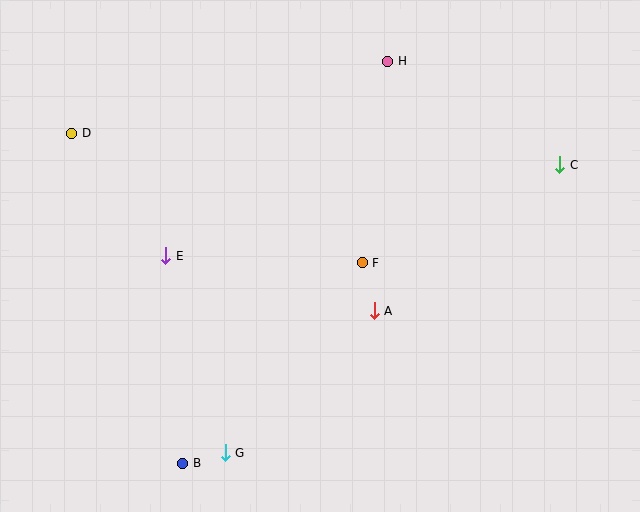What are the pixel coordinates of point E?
Point E is at (166, 256).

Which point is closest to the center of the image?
Point F at (362, 263) is closest to the center.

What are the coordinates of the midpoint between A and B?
The midpoint between A and B is at (279, 387).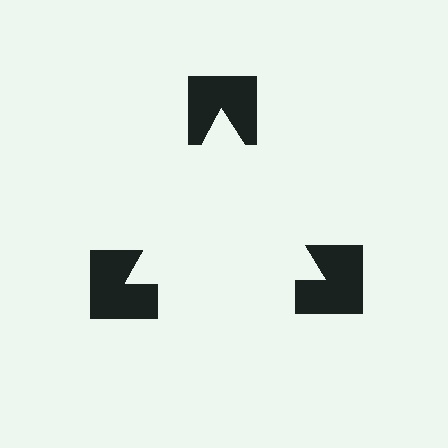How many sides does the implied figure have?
3 sides.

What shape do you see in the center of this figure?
An illusory triangle — its edges are inferred from the aligned wedge cuts in the notched squares, not physically drawn.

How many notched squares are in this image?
There are 3 — one at each vertex of the illusory triangle.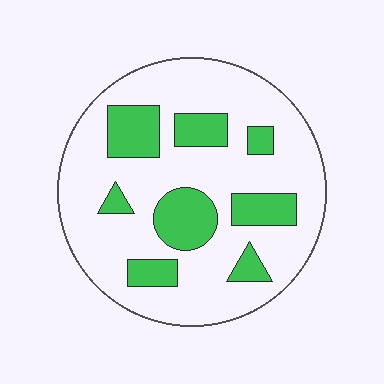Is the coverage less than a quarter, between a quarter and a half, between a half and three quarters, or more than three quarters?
Less than a quarter.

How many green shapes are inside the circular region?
8.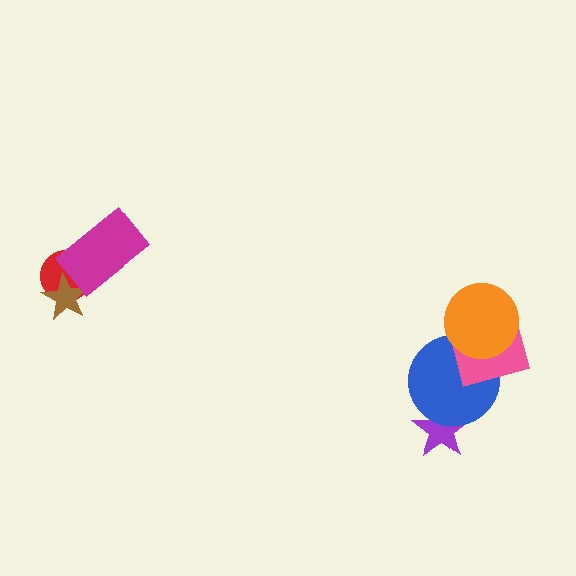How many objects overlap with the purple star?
1 object overlaps with the purple star.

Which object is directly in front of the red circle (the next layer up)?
The brown star is directly in front of the red circle.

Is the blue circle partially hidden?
Yes, it is partially covered by another shape.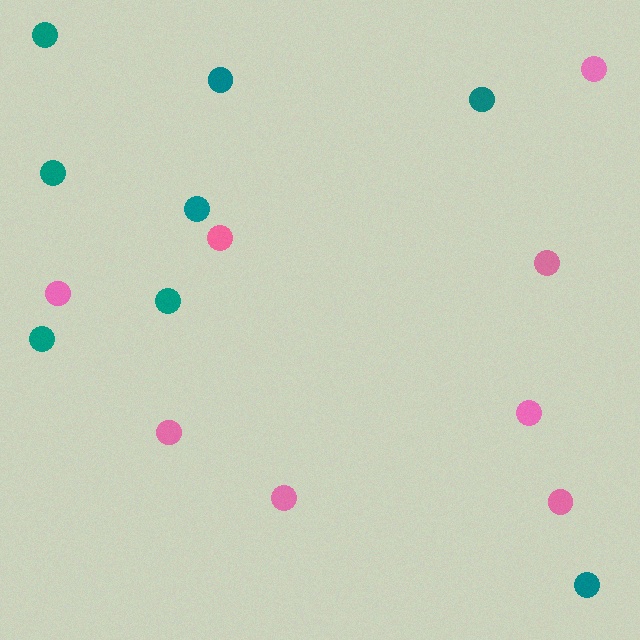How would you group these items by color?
There are 2 groups: one group of pink circles (8) and one group of teal circles (8).